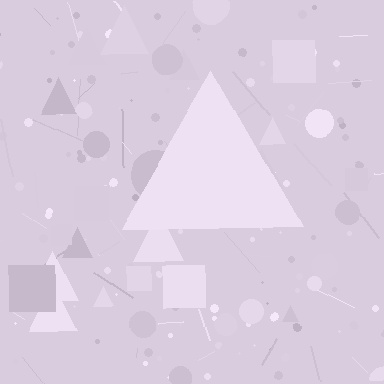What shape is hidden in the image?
A triangle is hidden in the image.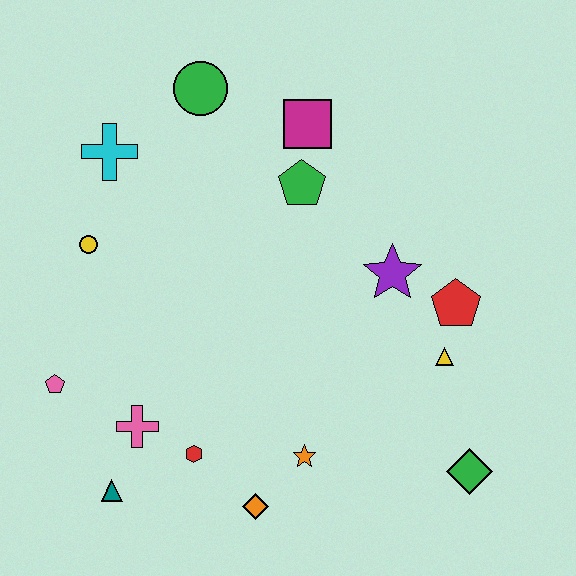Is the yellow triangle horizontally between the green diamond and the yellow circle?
Yes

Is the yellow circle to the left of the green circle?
Yes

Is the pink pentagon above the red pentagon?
No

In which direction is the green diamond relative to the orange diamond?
The green diamond is to the right of the orange diamond.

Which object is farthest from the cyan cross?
The green diamond is farthest from the cyan cross.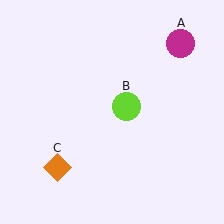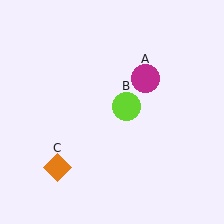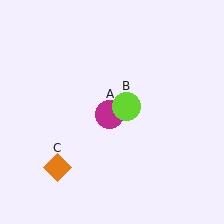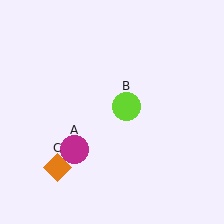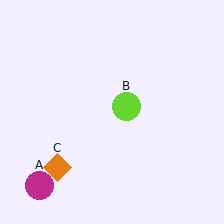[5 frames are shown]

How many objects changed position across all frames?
1 object changed position: magenta circle (object A).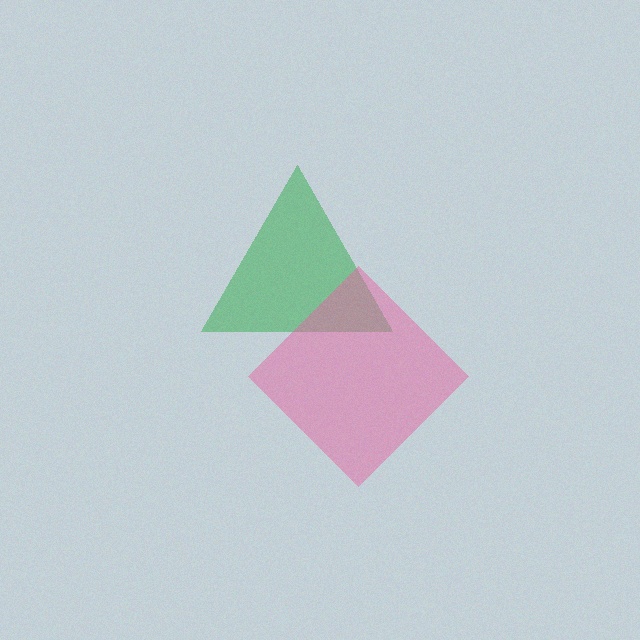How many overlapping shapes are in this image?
There are 2 overlapping shapes in the image.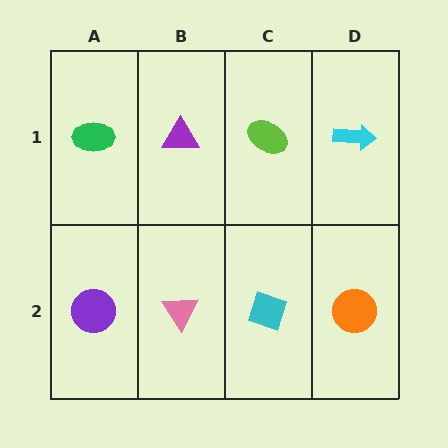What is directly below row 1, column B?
A pink triangle.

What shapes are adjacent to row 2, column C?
A lime ellipse (row 1, column C), a pink triangle (row 2, column B), an orange circle (row 2, column D).